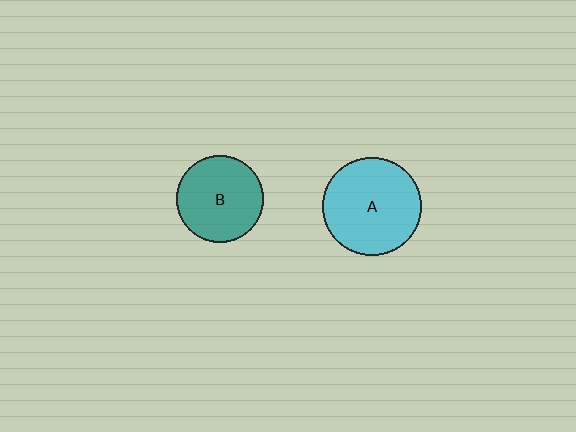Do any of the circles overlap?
No, none of the circles overlap.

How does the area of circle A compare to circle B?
Approximately 1.3 times.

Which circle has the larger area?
Circle A (cyan).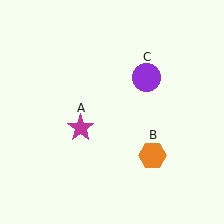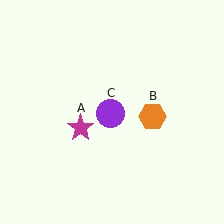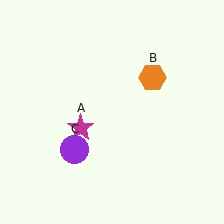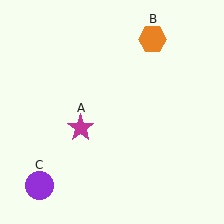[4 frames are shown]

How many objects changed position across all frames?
2 objects changed position: orange hexagon (object B), purple circle (object C).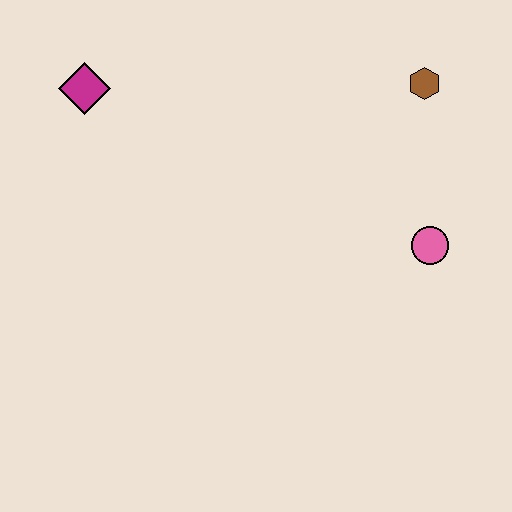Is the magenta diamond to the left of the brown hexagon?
Yes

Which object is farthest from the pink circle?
The magenta diamond is farthest from the pink circle.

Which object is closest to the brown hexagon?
The pink circle is closest to the brown hexagon.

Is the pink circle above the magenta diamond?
No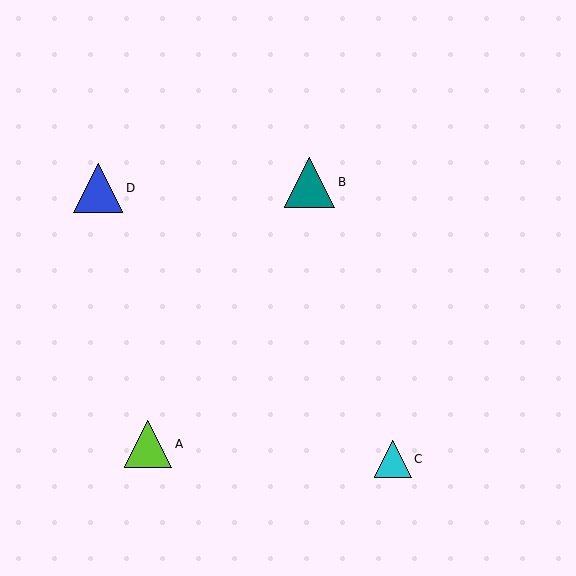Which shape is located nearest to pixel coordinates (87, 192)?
The blue triangle (labeled D) at (98, 188) is nearest to that location.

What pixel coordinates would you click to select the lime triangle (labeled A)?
Click at (148, 444) to select the lime triangle A.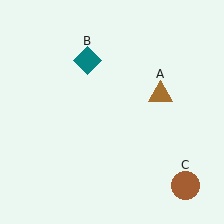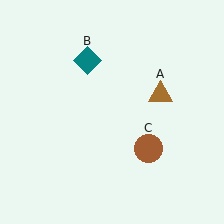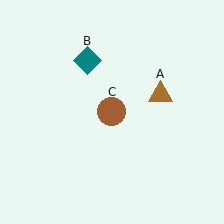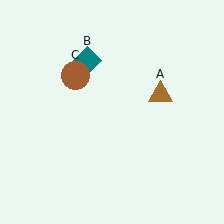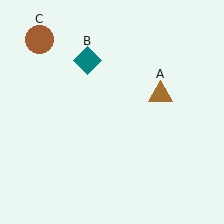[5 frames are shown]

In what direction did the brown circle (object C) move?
The brown circle (object C) moved up and to the left.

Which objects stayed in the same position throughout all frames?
Brown triangle (object A) and teal diamond (object B) remained stationary.